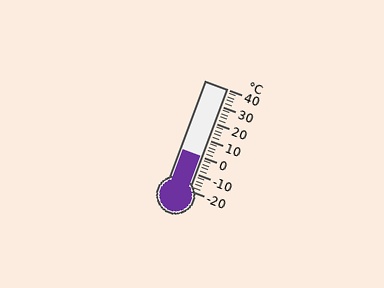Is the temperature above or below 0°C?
The temperature is at 0°C.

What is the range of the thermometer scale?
The thermometer scale ranges from -20°C to 40°C.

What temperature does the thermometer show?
The thermometer shows approximately 0°C.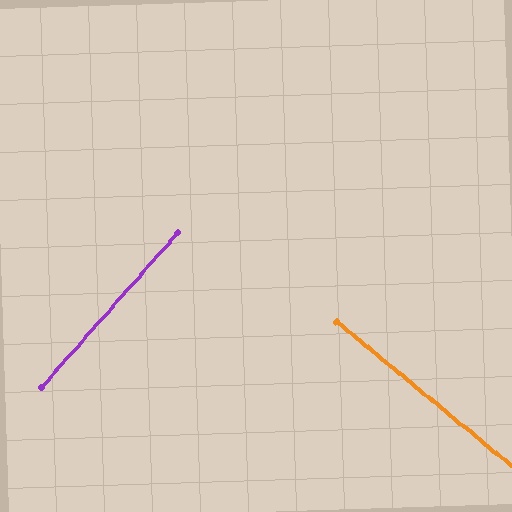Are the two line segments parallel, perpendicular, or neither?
Perpendicular — they meet at approximately 88°.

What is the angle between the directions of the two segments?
Approximately 88 degrees.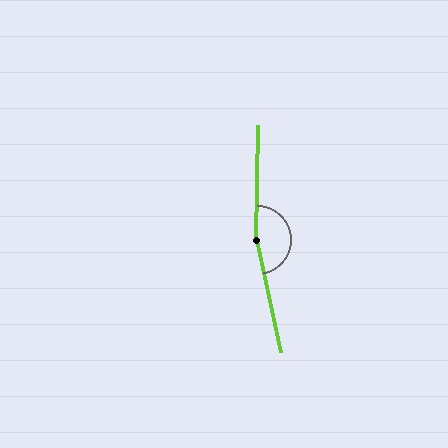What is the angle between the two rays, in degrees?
Approximately 167 degrees.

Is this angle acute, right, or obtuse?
It is obtuse.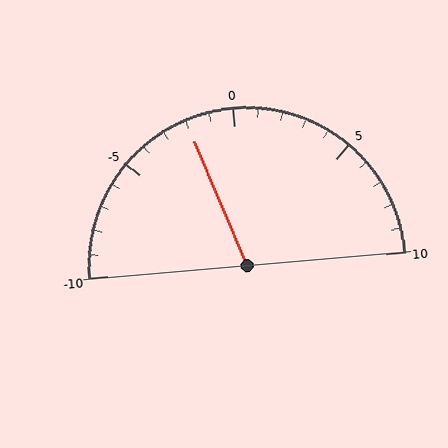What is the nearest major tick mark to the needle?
The nearest major tick mark is 0.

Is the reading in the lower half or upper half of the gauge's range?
The reading is in the lower half of the range (-10 to 10).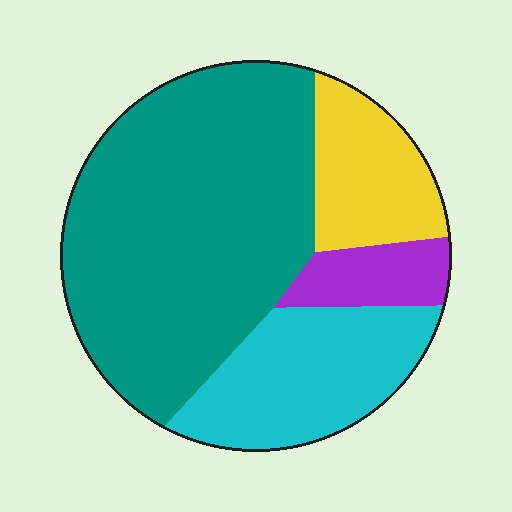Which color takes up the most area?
Teal, at roughly 55%.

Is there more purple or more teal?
Teal.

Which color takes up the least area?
Purple, at roughly 10%.